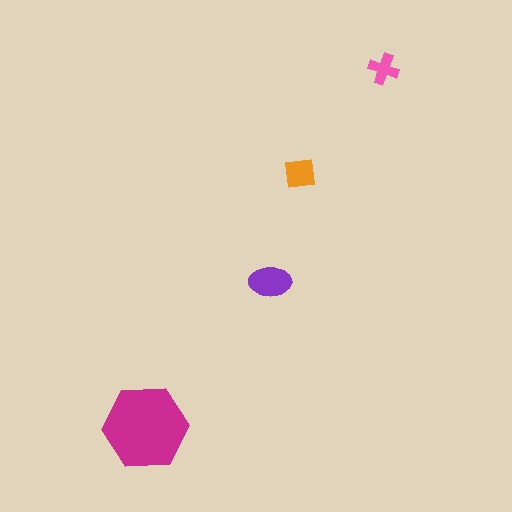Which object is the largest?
The magenta hexagon.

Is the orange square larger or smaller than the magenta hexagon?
Smaller.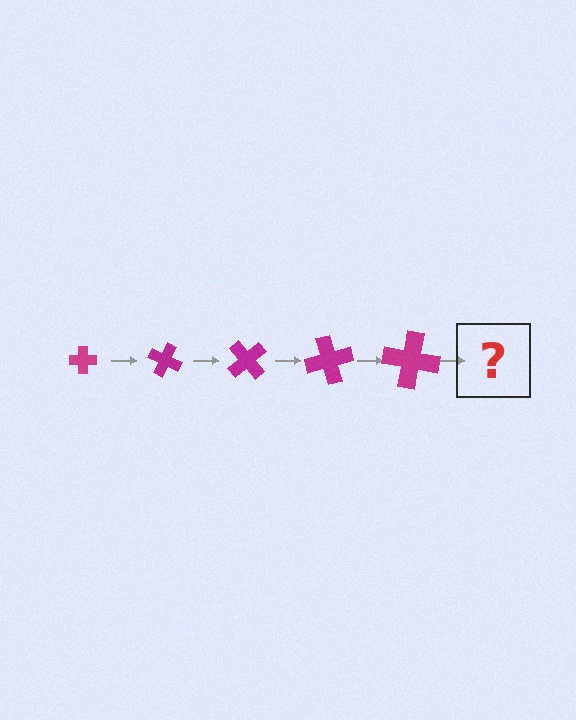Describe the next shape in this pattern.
It should be a cross, larger than the previous one and rotated 125 degrees from the start.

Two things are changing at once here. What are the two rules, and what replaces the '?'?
The two rules are that the cross grows larger each step and it rotates 25 degrees each step. The '?' should be a cross, larger than the previous one and rotated 125 degrees from the start.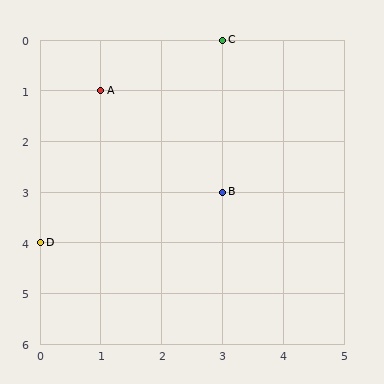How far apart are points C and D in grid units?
Points C and D are 3 columns and 4 rows apart (about 5.0 grid units diagonally).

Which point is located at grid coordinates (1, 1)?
Point A is at (1, 1).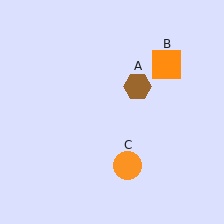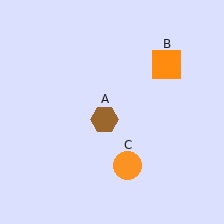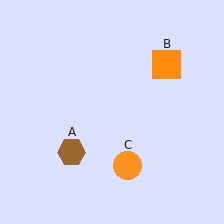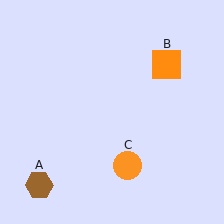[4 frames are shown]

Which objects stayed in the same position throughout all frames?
Orange square (object B) and orange circle (object C) remained stationary.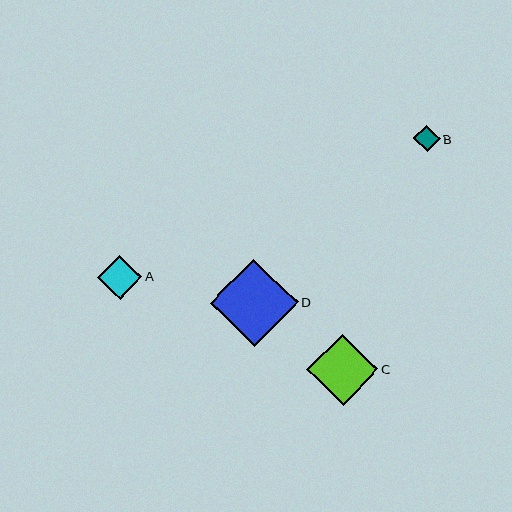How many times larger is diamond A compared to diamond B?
Diamond A is approximately 1.7 times the size of diamond B.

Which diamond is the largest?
Diamond D is the largest with a size of approximately 88 pixels.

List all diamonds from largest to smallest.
From largest to smallest: D, C, A, B.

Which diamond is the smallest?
Diamond B is the smallest with a size of approximately 26 pixels.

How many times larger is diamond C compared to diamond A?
Diamond C is approximately 1.6 times the size of diamond A.